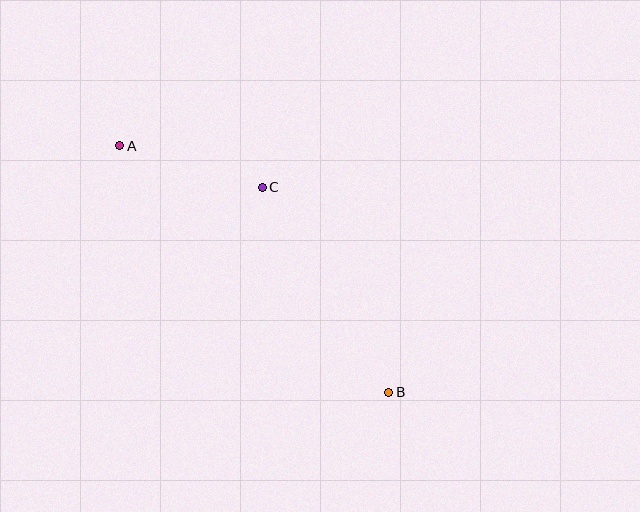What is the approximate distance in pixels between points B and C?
The distance between B and C is approximately 241 pixels.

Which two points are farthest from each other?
Points A and B are farthest from each other.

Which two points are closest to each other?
Points A and C are closest to each other.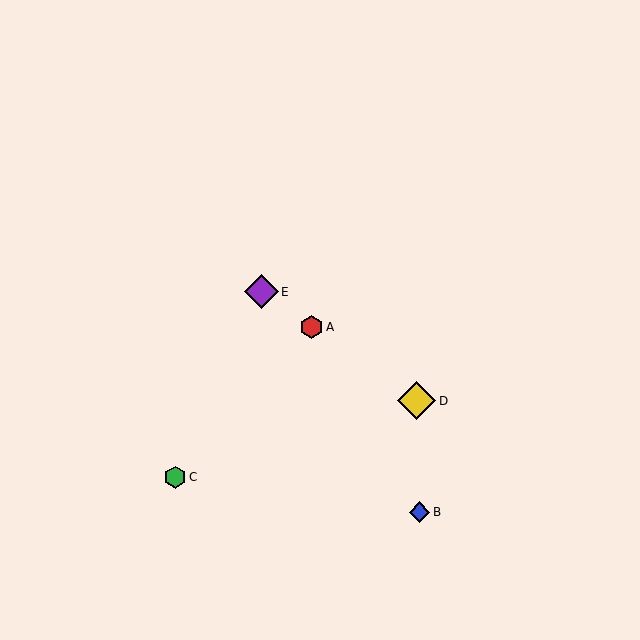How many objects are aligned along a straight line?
3 objects (A, D, E) are aligned along a straight line.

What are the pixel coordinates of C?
Object C is at (175, 477).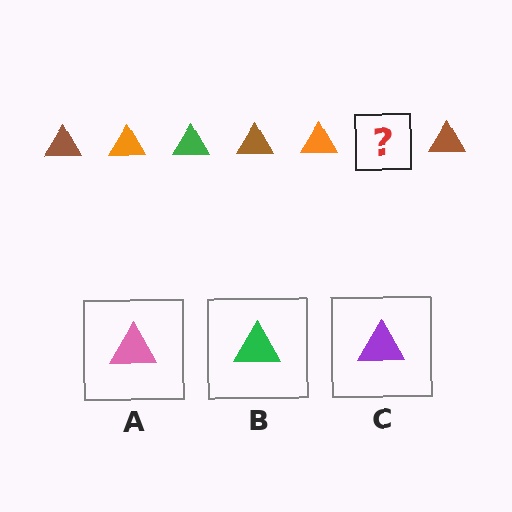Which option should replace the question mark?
Option B.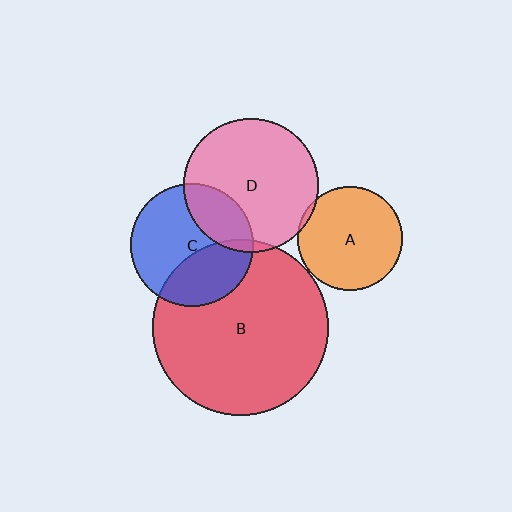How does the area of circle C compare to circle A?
Approximately 1.4 times.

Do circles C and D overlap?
Yes.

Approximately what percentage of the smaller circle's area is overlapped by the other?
Approximately 25%.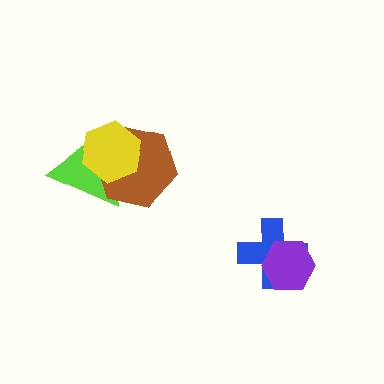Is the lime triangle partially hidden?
Yes, it is partially covered by another shape.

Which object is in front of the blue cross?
The purple hexagon is in front of the blue cross.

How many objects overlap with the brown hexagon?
2 objects overlap with the brown hexagon.